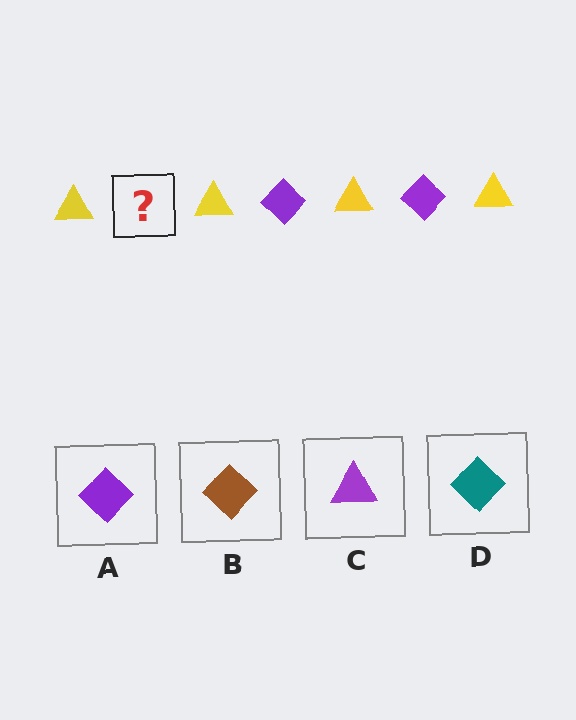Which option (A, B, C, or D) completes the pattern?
A.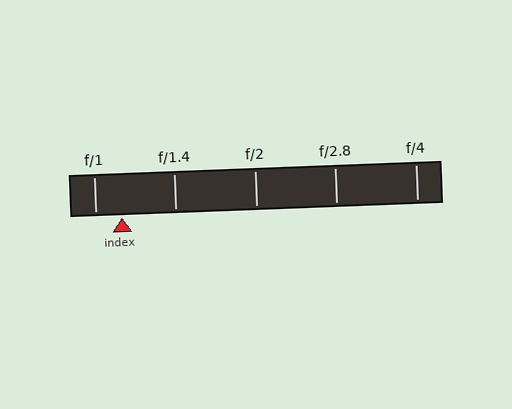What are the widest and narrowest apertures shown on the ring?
The widest aperture shown is f/1 and the narrowest is f/4.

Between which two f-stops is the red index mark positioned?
The index mark is between f/1 and f/1.4.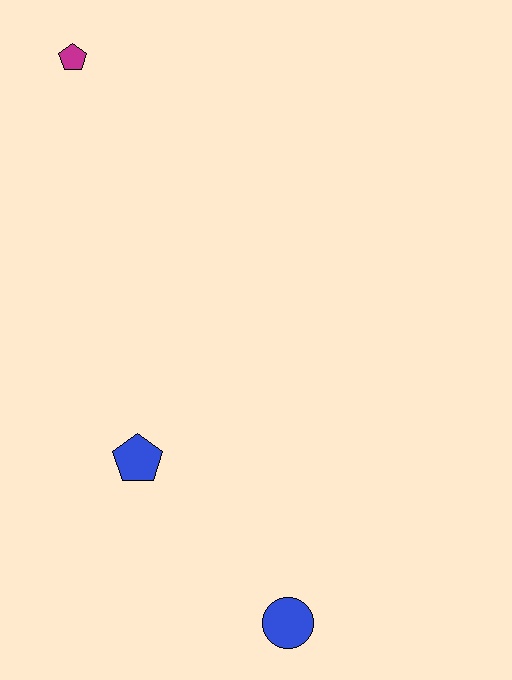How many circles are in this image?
There is 1 circle.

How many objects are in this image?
There are 3 objects.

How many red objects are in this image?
There are no red objects.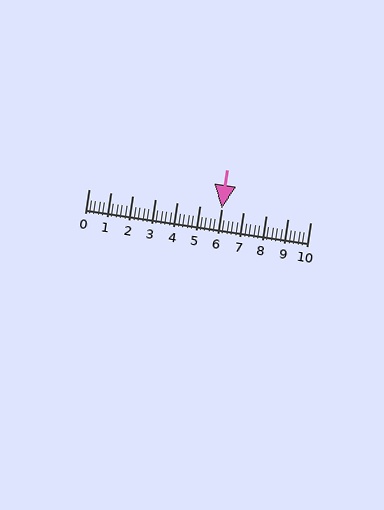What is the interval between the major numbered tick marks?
The major tick marks are spaced 1 units apart.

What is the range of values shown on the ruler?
The ruler shows values from 0 to 10.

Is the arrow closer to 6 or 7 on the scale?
The arrow is closer to 6.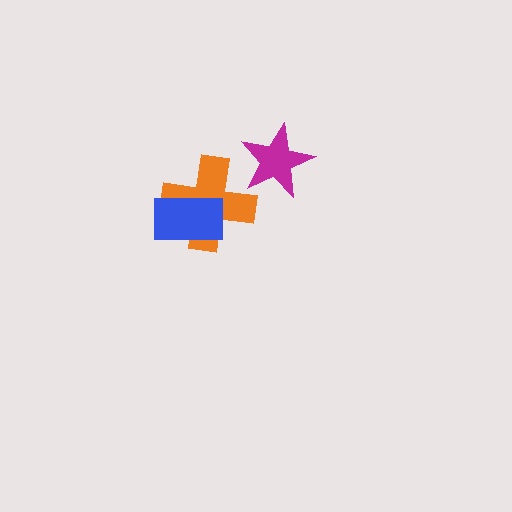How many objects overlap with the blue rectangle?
1 object overlaps with the blue rectangle.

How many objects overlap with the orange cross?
1 object overlaps with the orange cross.